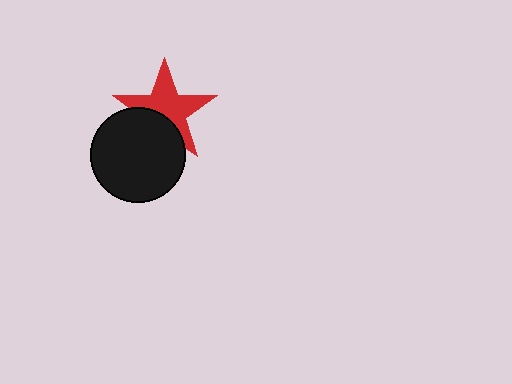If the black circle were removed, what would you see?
You would see the complete red star.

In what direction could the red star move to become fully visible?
The red star could move up. That would shift it out from behind the black circle entirely.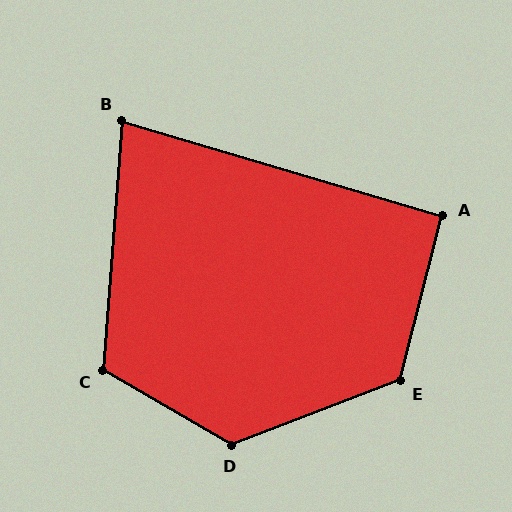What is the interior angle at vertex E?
Approximately 125 degrees (obtuse).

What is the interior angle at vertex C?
Approximately 116 degrees (obtuse).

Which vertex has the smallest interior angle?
B, at approximately 78 degrees.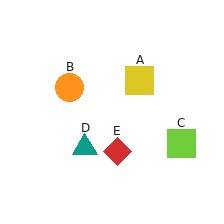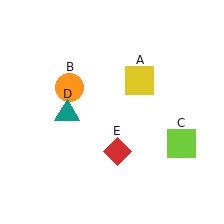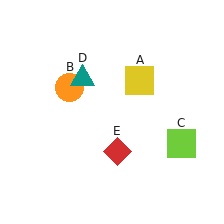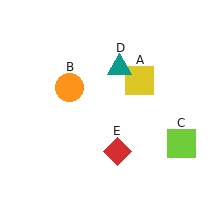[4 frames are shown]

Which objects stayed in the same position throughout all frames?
Yellow square (object A) and orange circle (object B) and lime square (object C) and red diamond (object E) remained stationary.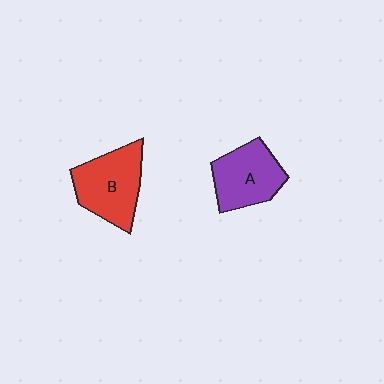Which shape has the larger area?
Shape B (red).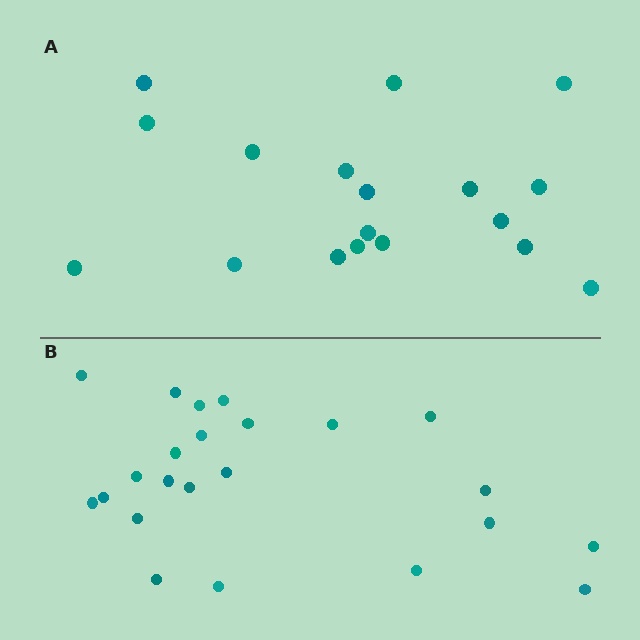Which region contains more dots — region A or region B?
Region B (the bottom region) has more dots.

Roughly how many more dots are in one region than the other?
Region B has about 5 more dots than region A.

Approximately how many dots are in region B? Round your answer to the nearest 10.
About 20 dots. (The exact count is 23, which rounds to 20.)